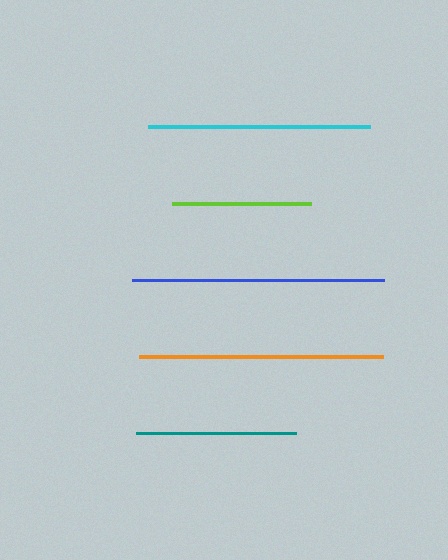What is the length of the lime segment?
The lime segment is approximately 139 pixels long.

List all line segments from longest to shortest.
From longest to shortest: blue, orange, cyan, teal, lime.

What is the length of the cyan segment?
The cyan segment is approximately 223 pixels long.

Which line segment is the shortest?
The lime line is the shortest at approximately 139 pixels.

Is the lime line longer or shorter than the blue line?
The blue line is longer than the lime line.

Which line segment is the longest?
The blue line is the longest at approximately 252 pixels.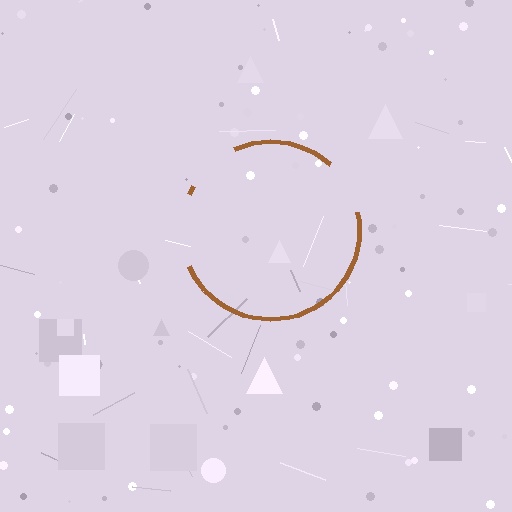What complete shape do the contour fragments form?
The contour fragments form a circle.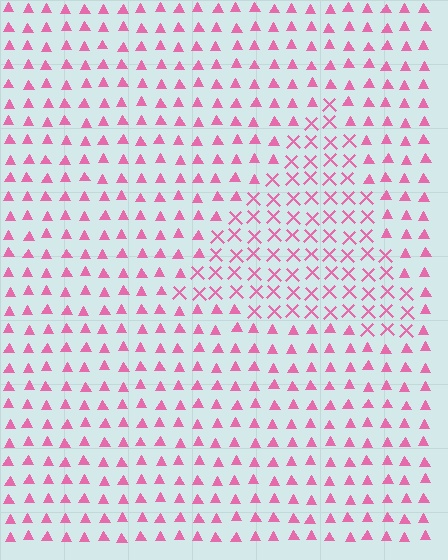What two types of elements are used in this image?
The image uses X marks inside the triangle region and triangles outside it.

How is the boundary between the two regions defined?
The boundary is defined by a change in element shape: X marks inside vs. triangles outside. All elements share the same color and spacing.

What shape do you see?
I see a triangle.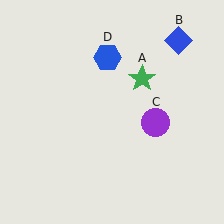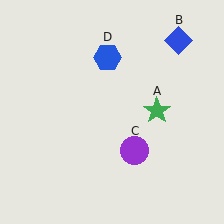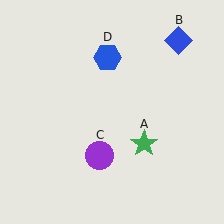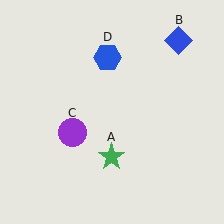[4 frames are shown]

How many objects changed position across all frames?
2 objects changed position: green star (object A), purple circle (object C).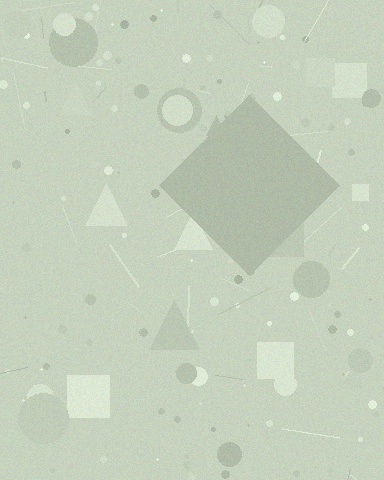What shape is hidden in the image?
A diamond is hidden in the image.